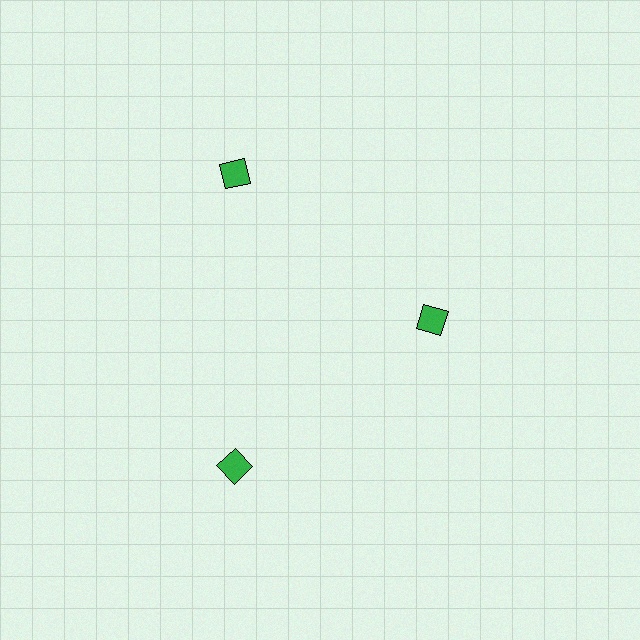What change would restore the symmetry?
The symmetry would be restored by moving it outward, back onto the ring so that all 3 diamonds sit at equal angles and equal distance from the center.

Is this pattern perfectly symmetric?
No. The 3 green diamonds are arranged in a ring, but one element near the 3 o'clock position is pulled inward toward the center, breaking the 3-fold rotational symmetry.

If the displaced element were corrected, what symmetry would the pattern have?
It would have 3-fold rotational symmetry — the pattern would map onto itself every 120 degrees.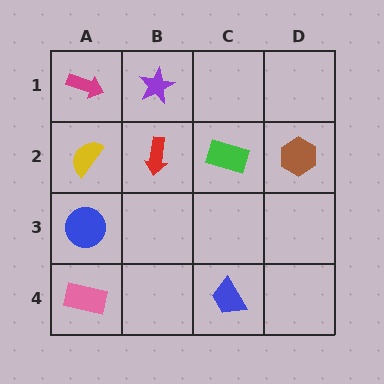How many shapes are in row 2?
4 shapes.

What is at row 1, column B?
A purple star.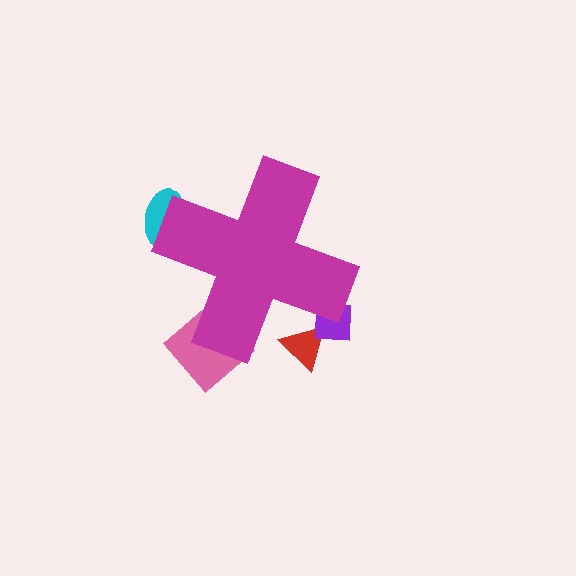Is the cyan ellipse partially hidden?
Yes, the cyan ellipse is partially hidden behind the magenta cross.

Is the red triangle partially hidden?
Yes, the red triangle is partially hidden behind the magenta cross.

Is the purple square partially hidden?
Yes, the purple square is partially hidden behind the magenta cross.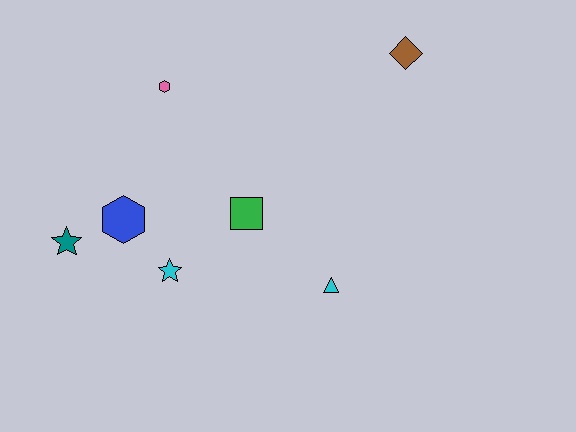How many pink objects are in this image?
There is 1 pink object.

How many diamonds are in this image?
There is 1 diamond.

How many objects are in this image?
There are 7 objects.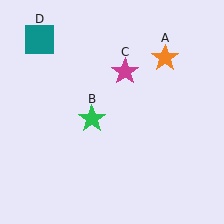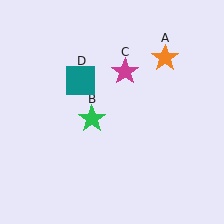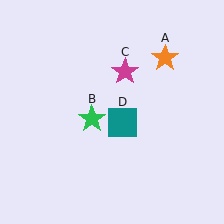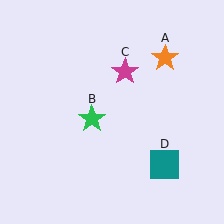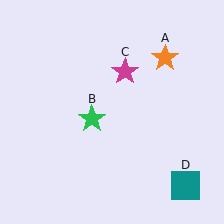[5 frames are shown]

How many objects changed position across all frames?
1 object changed position: teal square (object D).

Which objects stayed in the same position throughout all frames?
Orange star (object A) and green star (object B) and magenta star (object C) remained stationary.